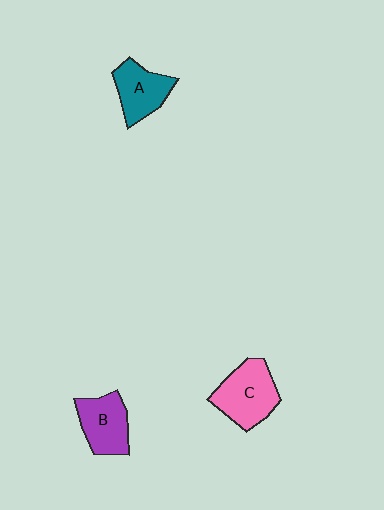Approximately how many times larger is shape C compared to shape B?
Approximately 1.2 times.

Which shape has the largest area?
Shape C (pink).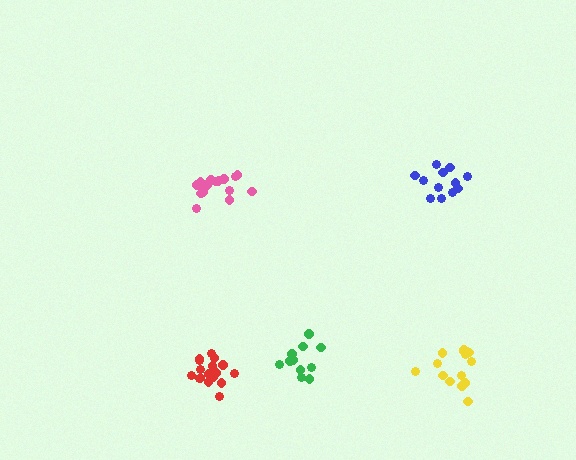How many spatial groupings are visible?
There are 5 spatial groupings.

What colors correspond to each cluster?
The clusters are colored: green, red, blue, pink, yellow.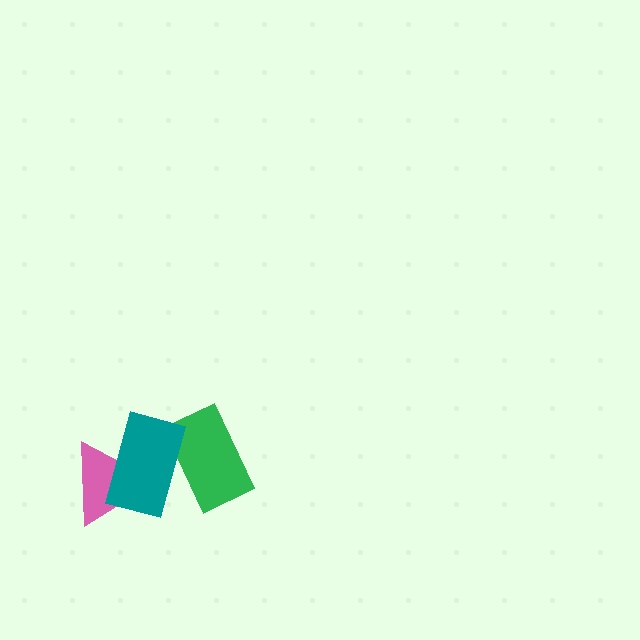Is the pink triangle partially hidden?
Yes, it is partially covered by another shape.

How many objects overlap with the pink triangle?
1 object overlaps with the pink triangle.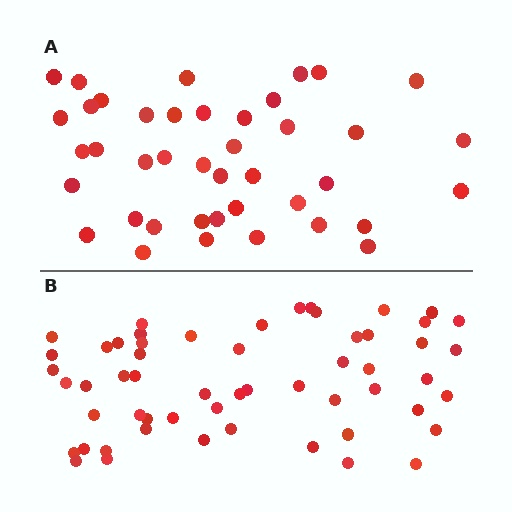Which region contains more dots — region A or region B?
Region B (the bottom region) has more dots.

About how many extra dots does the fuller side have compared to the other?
Region B has approximately 15 more dots than region A.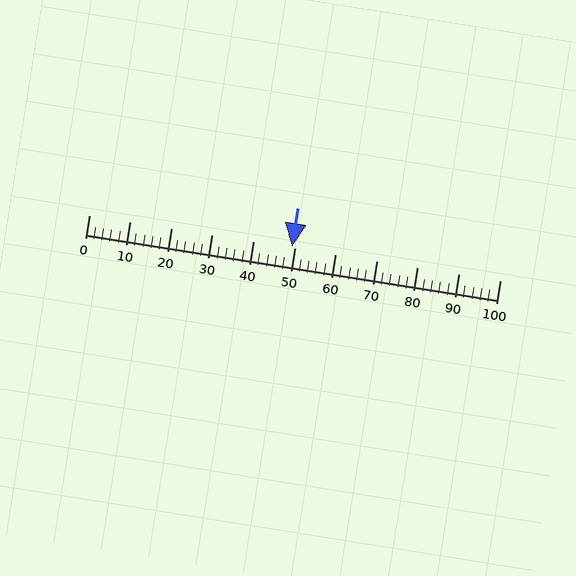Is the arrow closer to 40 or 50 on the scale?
The arrow is closer to 50.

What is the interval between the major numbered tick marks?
The major tick marks are spaced 10 units apart.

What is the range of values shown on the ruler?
The ruler shows values from 0 to 100.